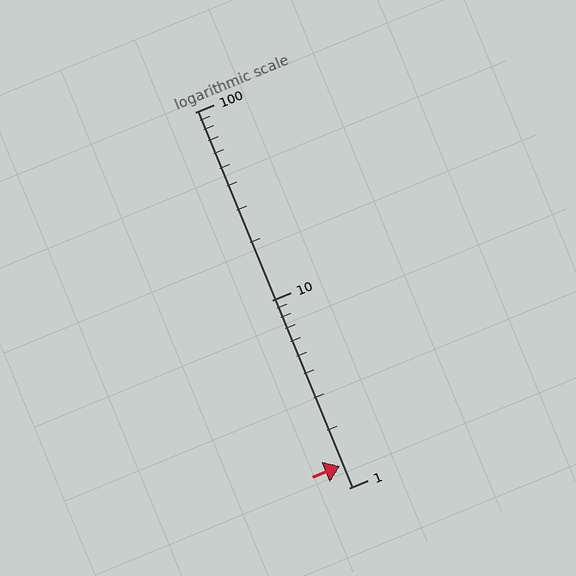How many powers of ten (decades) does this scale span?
The scale spans 2 decades, from 1 to 100.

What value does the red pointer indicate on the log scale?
The pointer indicates approximately 1.3.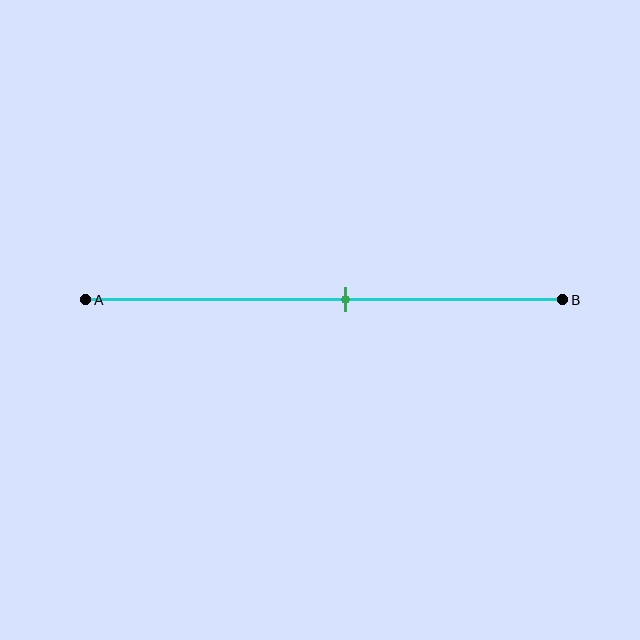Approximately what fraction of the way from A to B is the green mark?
The green mark is approximately 55% of the way from A to B.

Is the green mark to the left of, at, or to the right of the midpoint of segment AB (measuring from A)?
The green mark is to the right of the midpoint of segment AB.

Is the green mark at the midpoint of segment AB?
No, the mark is at about 55% from A, not at the 50% midpoint.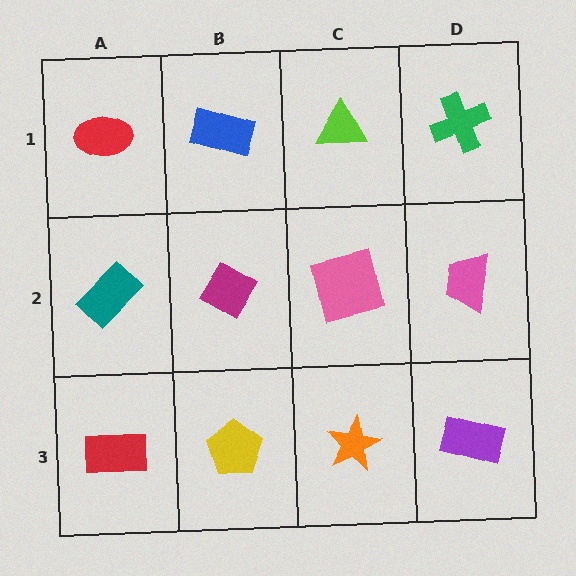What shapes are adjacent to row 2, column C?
A lime triangle (row 1, column C), an orange star (row 3, column C), a magenta diamond (row 2, column B), a pink trapezoid (row 2, column D).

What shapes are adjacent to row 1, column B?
A magenta diamond (row 2, column B), a red ellipse (row 1, column A), a lime triangle (row 1, column C).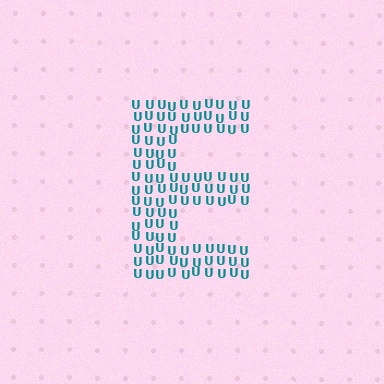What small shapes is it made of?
It is made of small letter U's.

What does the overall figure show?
The overall figure shows the letter E.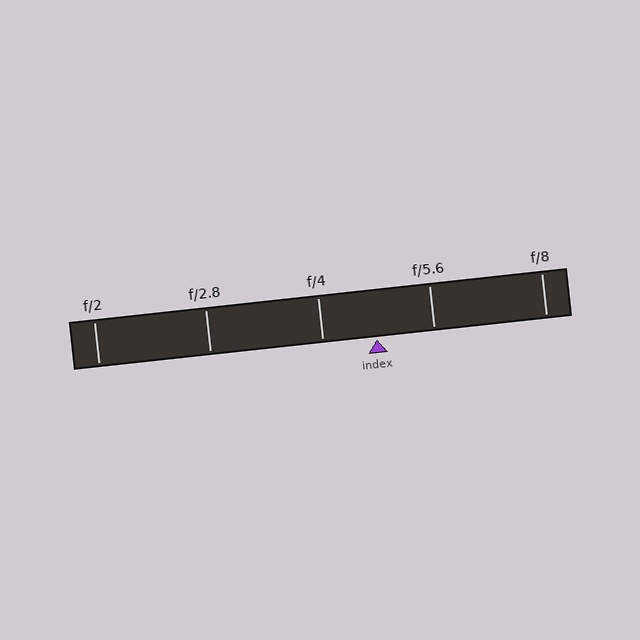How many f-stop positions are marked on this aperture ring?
There are 5 f-stop positions marked.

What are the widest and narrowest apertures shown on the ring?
The widest aperture shown is f/2 and the narrowest is f/8.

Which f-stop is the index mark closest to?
The index mark is closest to f/4.